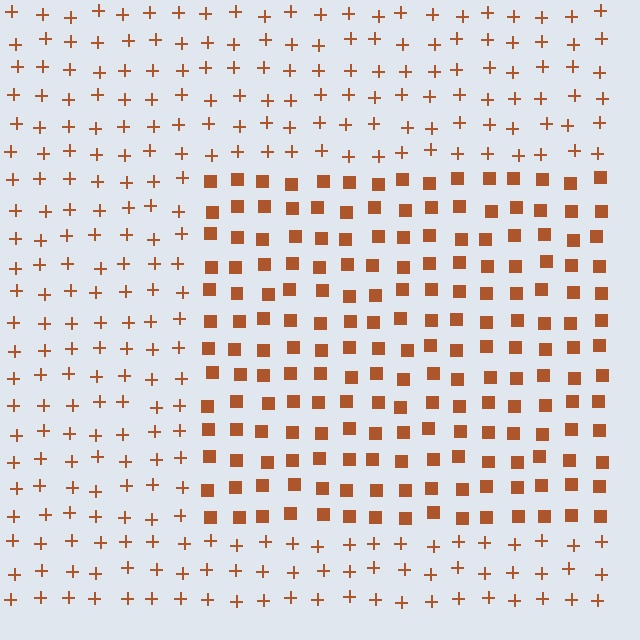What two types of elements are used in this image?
The image uses squares inside the rectangle region and plus signs outside it.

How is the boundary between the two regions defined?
The boundary is defined by a change in element shape: squares inside vs. plus signs outside. All elements share the same color and spacing.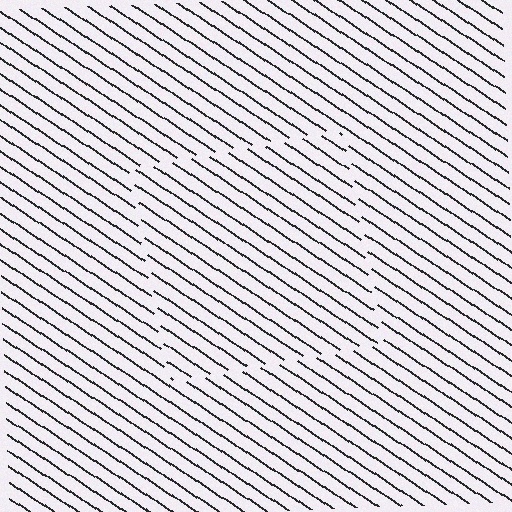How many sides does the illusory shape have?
4 sides — the line-ends trace a square.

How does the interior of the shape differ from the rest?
The interior of the shape contains the same grating, shifted by half a period — the contour is defined by the phase discontinuity where line-ends from the inner and outer gratings abut.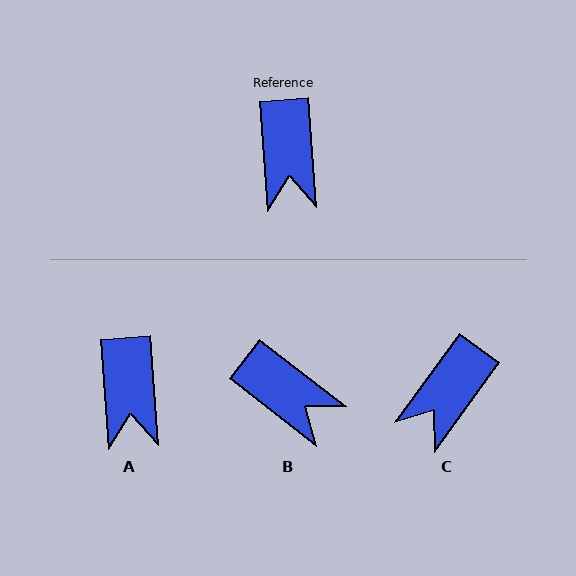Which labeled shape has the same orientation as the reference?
A.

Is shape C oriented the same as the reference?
No, it is off by about 40 degrees.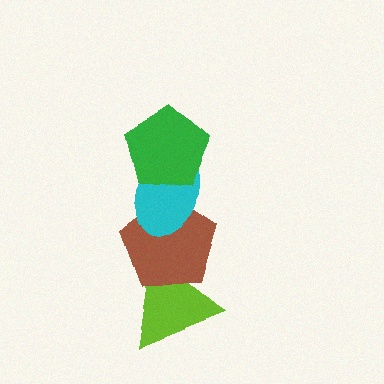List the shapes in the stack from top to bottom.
From top to bottom: the green pentagon, the cyan ellipse, the brown pentagon, the lime triangle.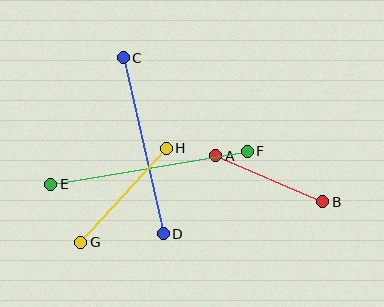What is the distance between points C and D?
The distance is approximately 181 pixels.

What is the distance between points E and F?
The distance is approximately 199 pixels.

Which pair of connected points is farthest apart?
Points E and F are farthest apart.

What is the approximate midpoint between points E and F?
The midpoint is at approximately (149, 168) pixels.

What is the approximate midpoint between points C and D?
The midpoint is at approximately (143, 146) pixels.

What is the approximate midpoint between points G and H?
The midpoint is at approximately (124, 195) pixels.